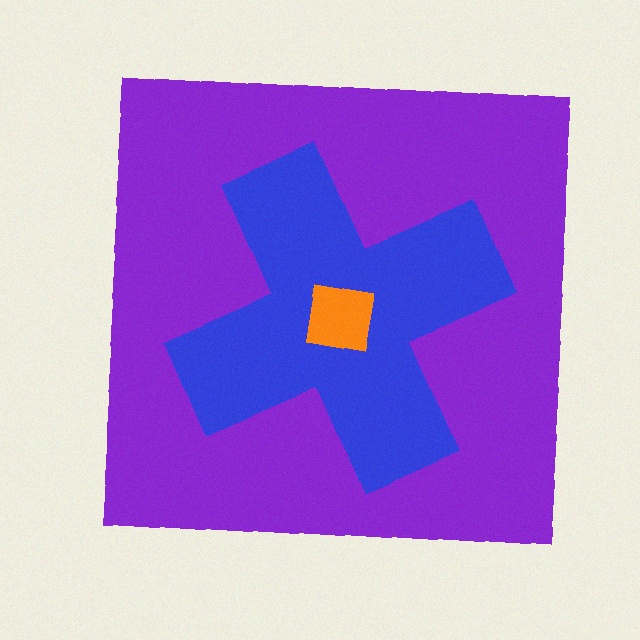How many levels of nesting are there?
3.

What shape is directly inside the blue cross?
The orange square.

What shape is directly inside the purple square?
The blue cross.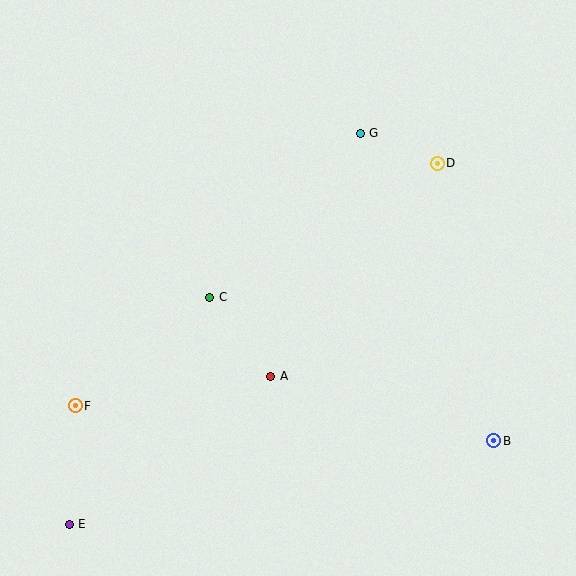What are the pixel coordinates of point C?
Point C is at (210, 297).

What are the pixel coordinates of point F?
Point F is at (75, 406).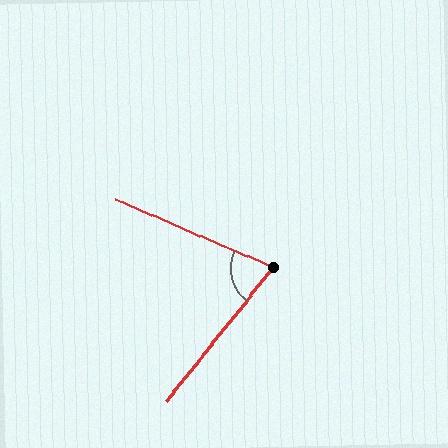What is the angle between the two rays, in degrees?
Approximately 75 degrees.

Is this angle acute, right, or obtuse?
It is acute.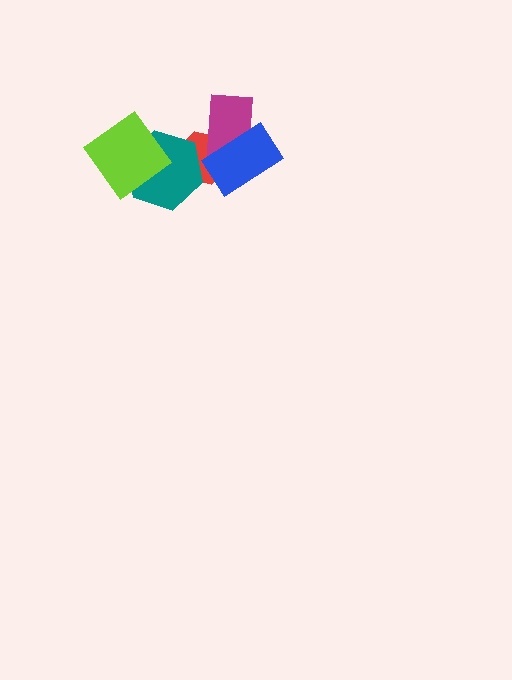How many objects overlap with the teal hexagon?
2 objects overlap with the teal hexagon.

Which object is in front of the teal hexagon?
The lime diamond is in front of the teal hexagon.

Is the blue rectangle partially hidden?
No, no other shape covers it.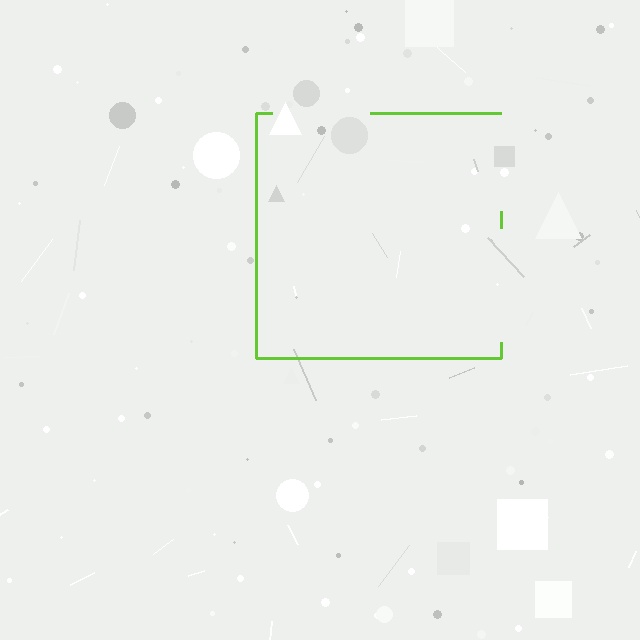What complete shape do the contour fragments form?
The contour fragments form a square.